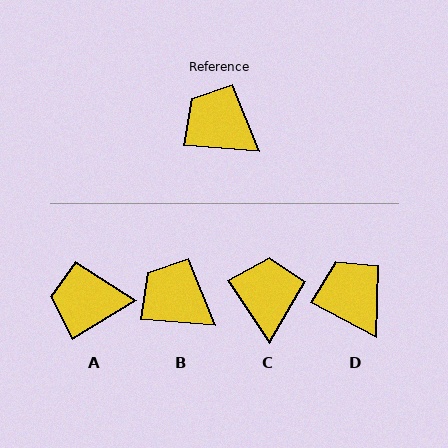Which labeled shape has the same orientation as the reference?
B.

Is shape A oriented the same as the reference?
No, it is off by about 36 degrees.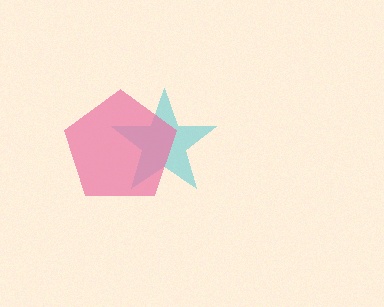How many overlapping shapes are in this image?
There are 2 overlapping shapes in the image.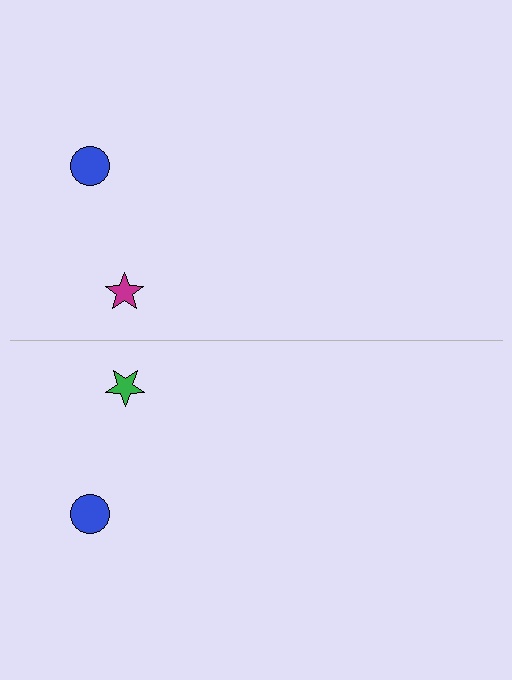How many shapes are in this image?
There are 4 shapes in this image.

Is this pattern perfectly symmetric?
No, the pattern is not perfectly symmetric. The green star on the bottom side breaks the symmetry — its mirror counterpart is magenta.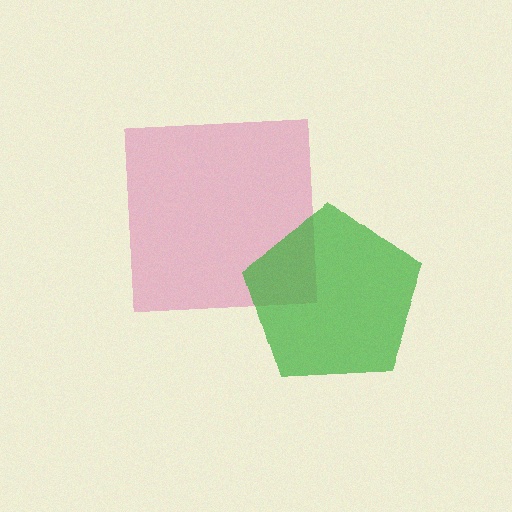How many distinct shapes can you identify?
There are 2 distinct shapes: a pink square, a green pentagon.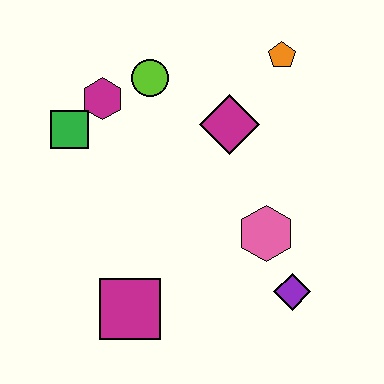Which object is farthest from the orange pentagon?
The magenta square is farthest from the orange pentagon.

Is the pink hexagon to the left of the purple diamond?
Yes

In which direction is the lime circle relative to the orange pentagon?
The lime circle is to the left of the orange pentagon.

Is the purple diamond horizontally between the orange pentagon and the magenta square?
No